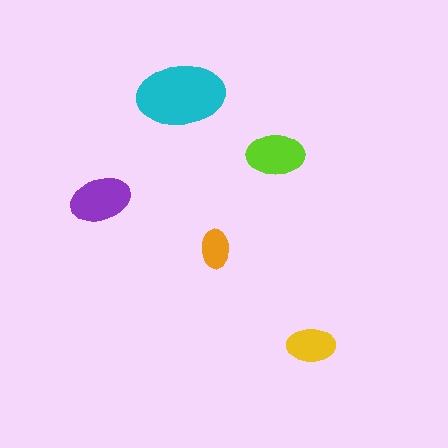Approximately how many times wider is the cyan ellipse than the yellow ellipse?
About 2 times wider.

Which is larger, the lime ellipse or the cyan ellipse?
The cyan one.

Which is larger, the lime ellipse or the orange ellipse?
The lime one.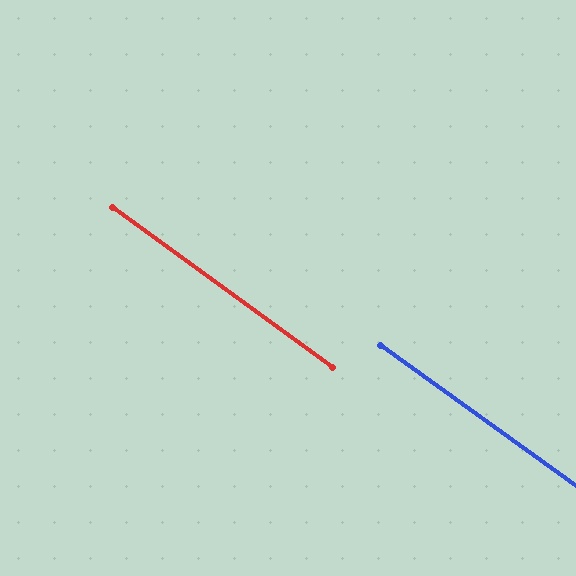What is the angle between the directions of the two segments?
Approximately 0 degrees.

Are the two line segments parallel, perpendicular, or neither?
Parallel — their directions differ by only 0.3°.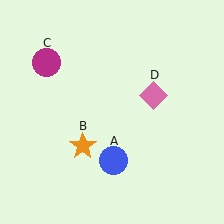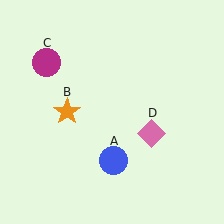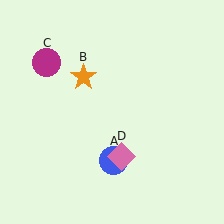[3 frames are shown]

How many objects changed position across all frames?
2 objects changed position: orange star (object B), pink diamond (object D).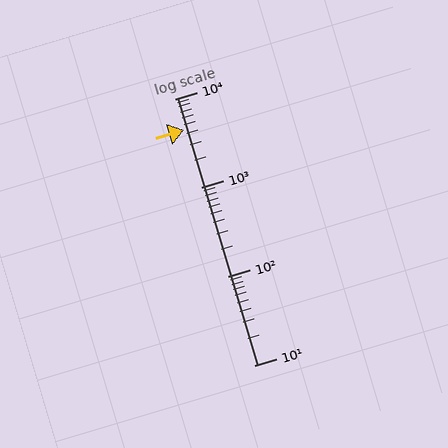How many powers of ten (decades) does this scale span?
The scale spans 3 decades, from 10 to 10000.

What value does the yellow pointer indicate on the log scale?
The pointer indicates approximately 4500.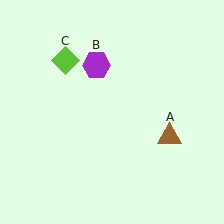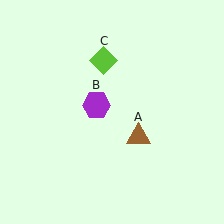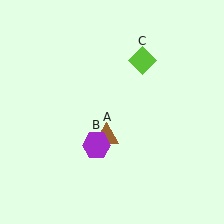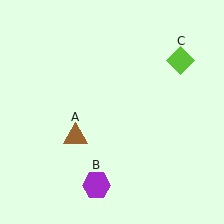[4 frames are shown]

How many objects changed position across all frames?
3 objects changed position: brown triangle (object A), purple hexagon (object B), lime diamond (object C).